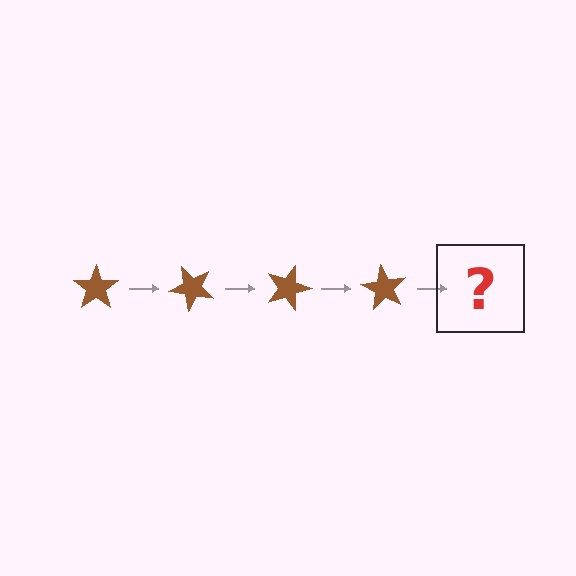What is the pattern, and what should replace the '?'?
The pattern is that the star rotates 45 degrees each step. The '?' should be a brown star rotated 180 degrees.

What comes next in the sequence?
The next element should be a brown star rotated 180 degrees.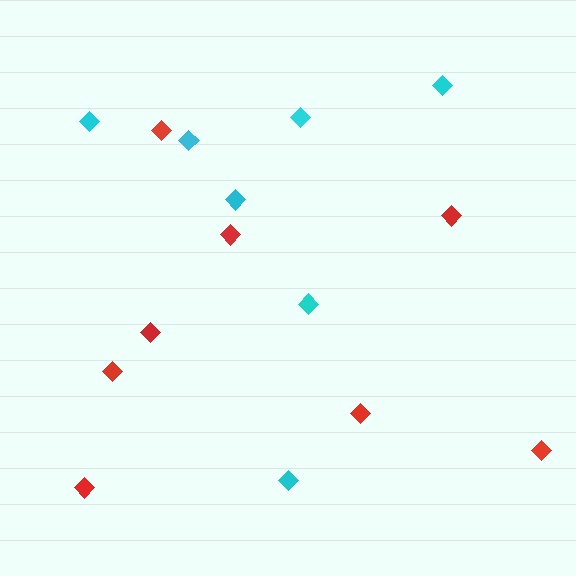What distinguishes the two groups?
There are 2 groups: one group of red diamonds (8) and one group of cyan diamonds (7).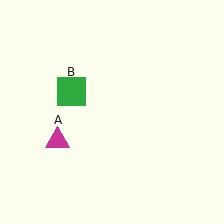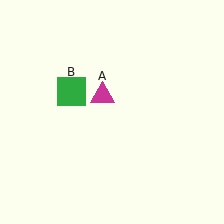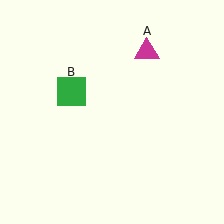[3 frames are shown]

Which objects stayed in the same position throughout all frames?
Green square (object B) remained stationary.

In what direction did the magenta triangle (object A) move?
The magenta triangle (object A) moved up and to the right.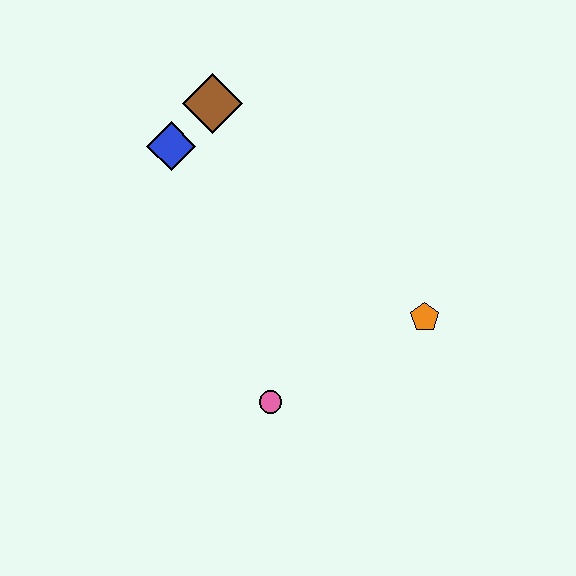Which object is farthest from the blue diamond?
The orange pentagon is farthest from the blue diamond.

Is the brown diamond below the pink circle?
No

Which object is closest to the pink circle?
The orange pentagon is closest to the pink circle.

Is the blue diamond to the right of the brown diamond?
No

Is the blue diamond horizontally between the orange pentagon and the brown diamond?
No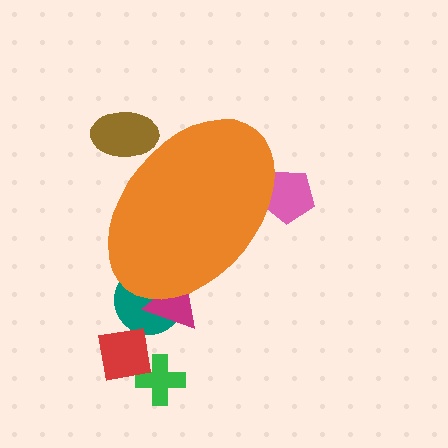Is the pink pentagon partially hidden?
Yes, the pink pentagon is partially hidden behind the orange ellipse.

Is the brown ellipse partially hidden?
Yes, the brown ellipse is partially hidden behind the orange ellipse.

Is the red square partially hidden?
No, the red square is fully visible.